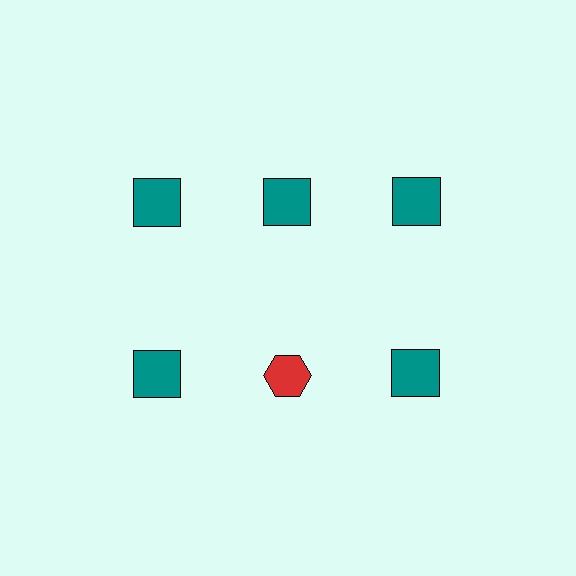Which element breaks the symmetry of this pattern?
The red hexagon in the second row, second from left column breaks the symmetry. All other shapes are teal squares.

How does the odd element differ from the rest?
It differs in both color (red instead of teal) and shape (hexagon instead of square).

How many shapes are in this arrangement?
There are 6 shapes arranged in a grid pattern.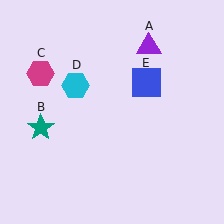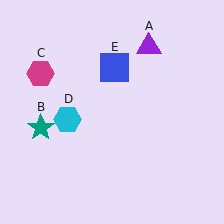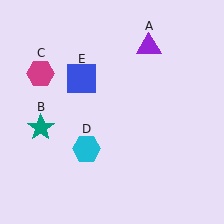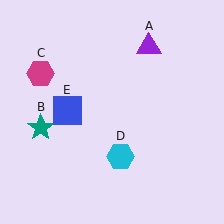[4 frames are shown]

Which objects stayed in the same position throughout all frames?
Purple triangle (object A) and teal star (object B) and magenta hexagon (object C) remained stationary.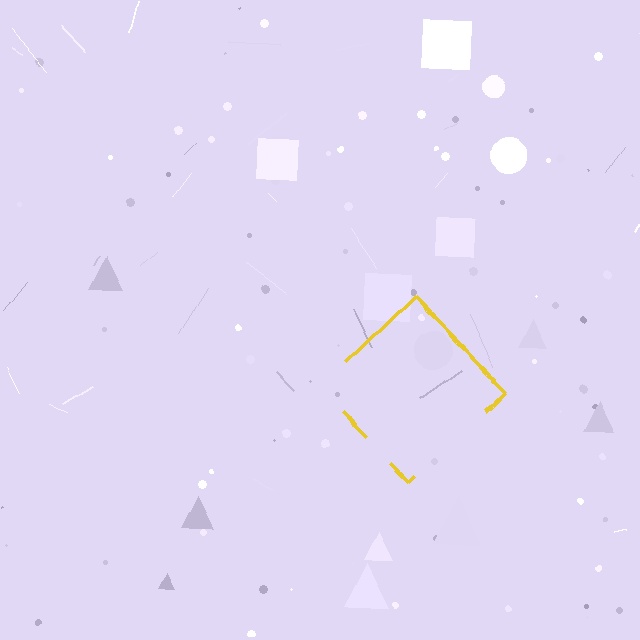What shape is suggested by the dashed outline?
The dashed outline suggests a diamond.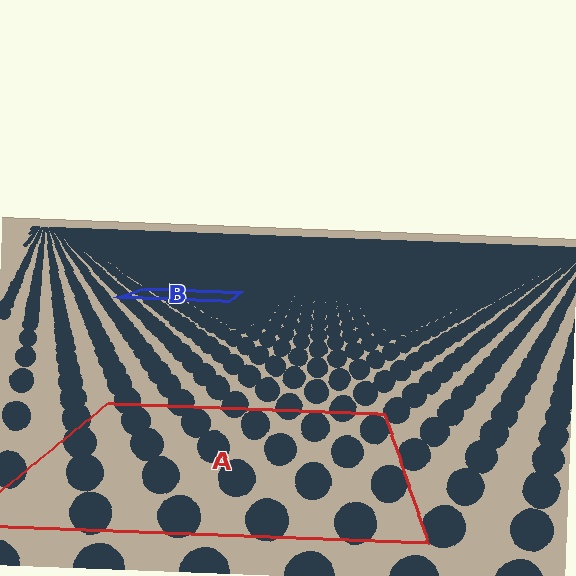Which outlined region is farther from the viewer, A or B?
Region B is farther from the viewer — the texture elements inside it appear smaller and more densely packed.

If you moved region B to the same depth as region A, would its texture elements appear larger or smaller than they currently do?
They would appear larger. At a closer depth, the same texture elements are projected at a bigger on-screen size.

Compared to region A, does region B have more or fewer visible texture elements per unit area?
Region B has more texture elements per unit area — they are packed more densely because it is farther away.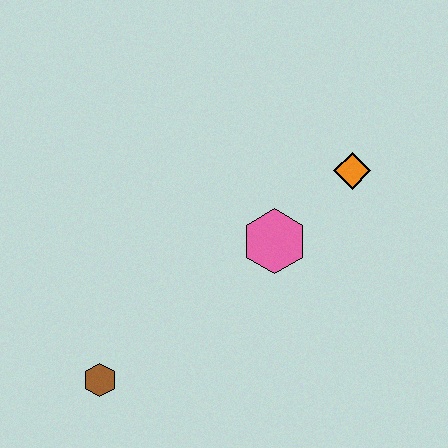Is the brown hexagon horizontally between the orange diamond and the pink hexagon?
No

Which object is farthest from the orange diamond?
The brown hexagon is farthest from the orange diamond.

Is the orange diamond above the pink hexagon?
Yes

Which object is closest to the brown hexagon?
The pink hexagon is closest to the brown hexagon.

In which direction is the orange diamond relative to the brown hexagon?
The orange diamond is to the right of the brown hexagon.